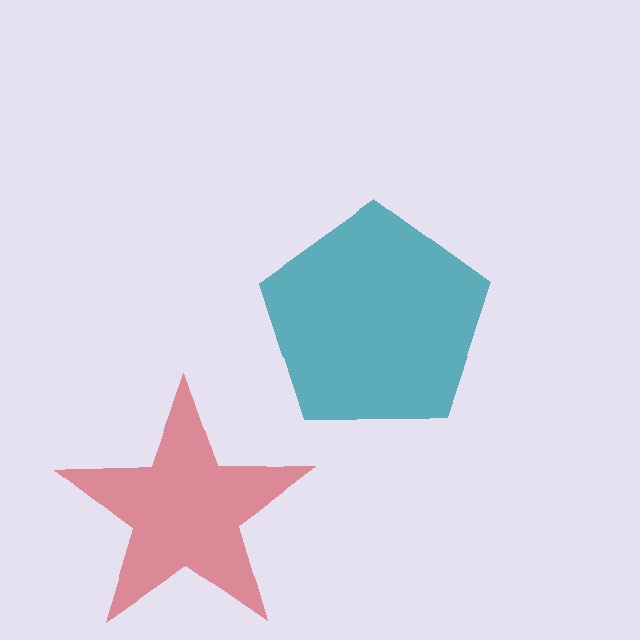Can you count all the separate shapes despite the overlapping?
Yes, there are 2 separate shapes.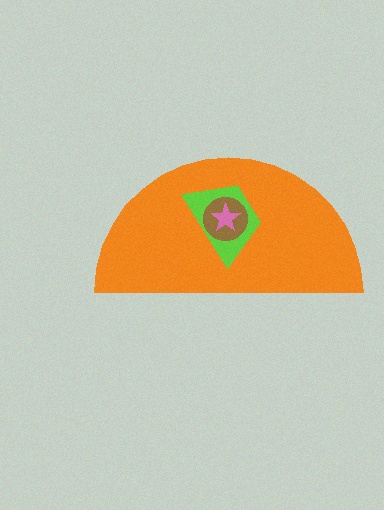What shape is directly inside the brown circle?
The pink star.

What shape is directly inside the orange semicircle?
The lime trapezoid.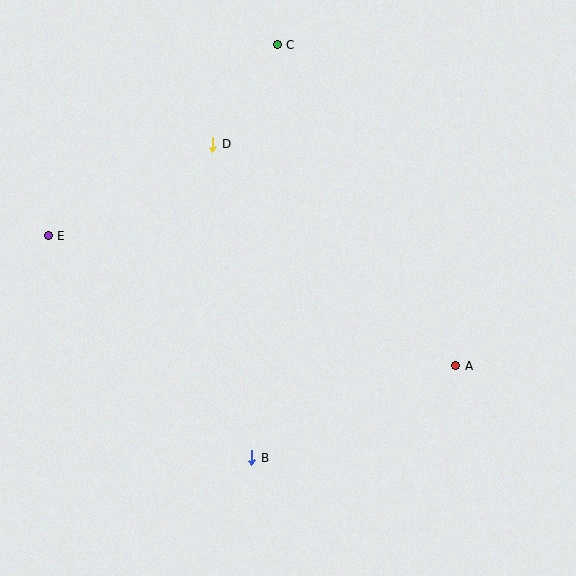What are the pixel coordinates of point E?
Point E is at (48, 236).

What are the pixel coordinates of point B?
Point B is at (252, 458).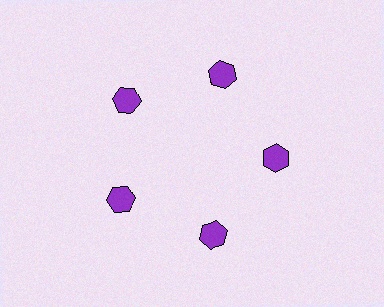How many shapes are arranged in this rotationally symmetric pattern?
There are 5 shapes, arranged in 5 groups of 1.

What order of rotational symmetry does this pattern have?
This pattern has 5-fold rotational symmetry.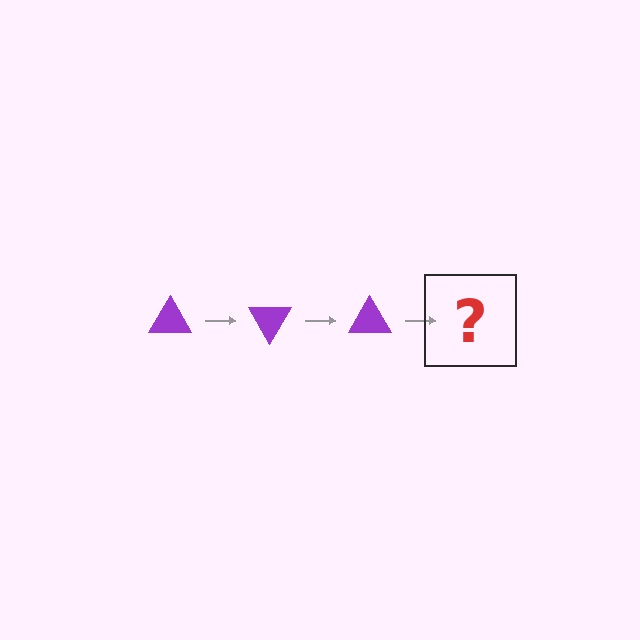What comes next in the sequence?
The next element should be a purple triangle rotated 180 degrees.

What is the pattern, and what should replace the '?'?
The pattern is that the triangle rotates 60 degrees each step. The '?' should be a purple triangle rotated 180 degrees.